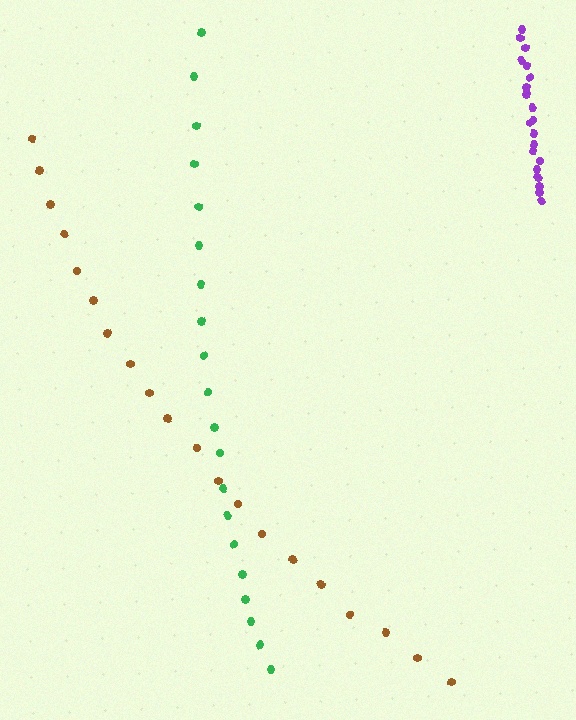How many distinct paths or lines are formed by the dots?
There are 3 distinct paths.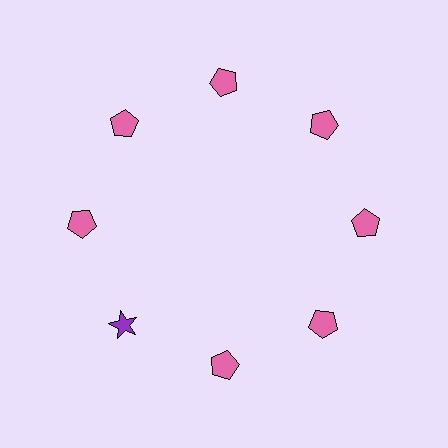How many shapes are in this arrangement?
There are 8 shapes arranged in a ring pattern.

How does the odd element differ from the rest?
It differs in both color (purple instead of pink) and shape (star instead of pentagon).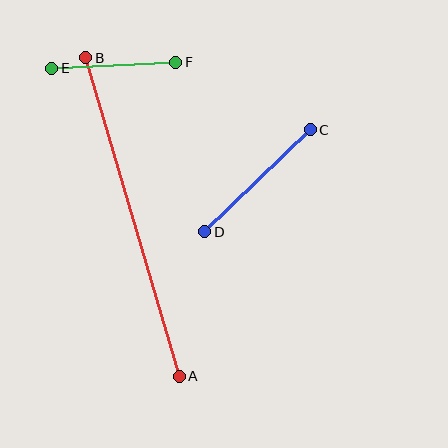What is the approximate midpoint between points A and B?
The midpoint is at approximately (132, 217) pixels.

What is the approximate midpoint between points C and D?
The midpoint is at approximately (258, 181) pixels.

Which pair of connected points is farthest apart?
Points A and B are farthest apart.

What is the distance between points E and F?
The distance is approximately 124 pixels.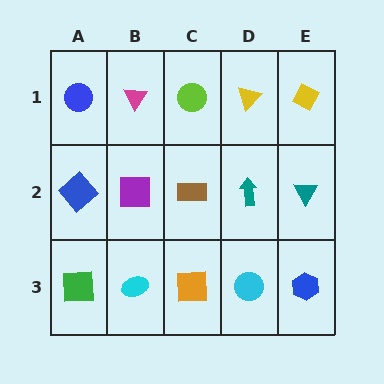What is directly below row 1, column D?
A teal arrow.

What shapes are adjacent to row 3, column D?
A teal arrow (row 2, column D), an orange square (row 3, column C), a blue hexagon (row 3, column E).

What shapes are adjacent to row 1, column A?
A blue diamond (row 2, column A), a magenta triangle (row 1, column B).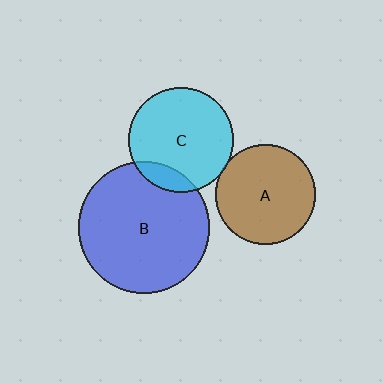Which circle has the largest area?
Circle B (blue).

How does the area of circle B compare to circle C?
Approximately 1.6 times.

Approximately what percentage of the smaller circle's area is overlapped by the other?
Approximately 15%.